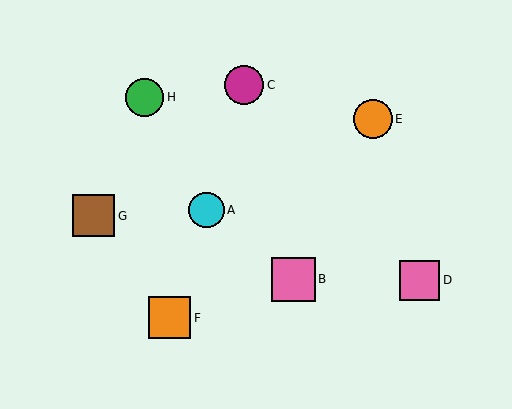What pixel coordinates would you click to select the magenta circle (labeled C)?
Click at (244, 85) to select the magenta circle C.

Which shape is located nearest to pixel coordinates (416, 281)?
The pink square (labeled D) at (419, 280) is nearest to that location.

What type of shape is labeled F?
Shape F is an orange square.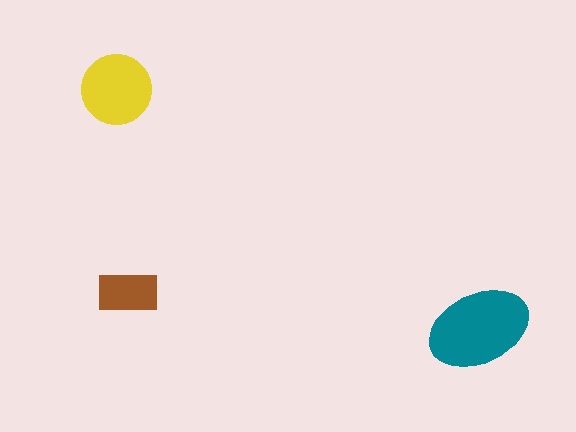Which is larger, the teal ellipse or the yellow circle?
The teal ellipse.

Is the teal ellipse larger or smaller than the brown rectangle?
Larger.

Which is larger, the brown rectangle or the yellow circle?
The yellow circle.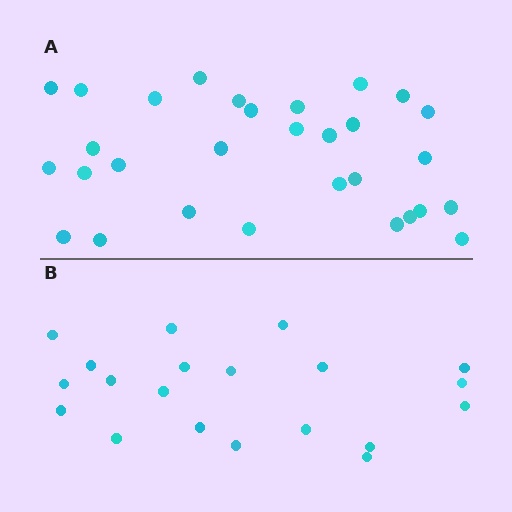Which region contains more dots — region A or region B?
Region A (the top region) has more dots.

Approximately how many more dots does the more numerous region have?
Region A has roughly 10 or so more dots than region B.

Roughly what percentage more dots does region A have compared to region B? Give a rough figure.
About 50% more.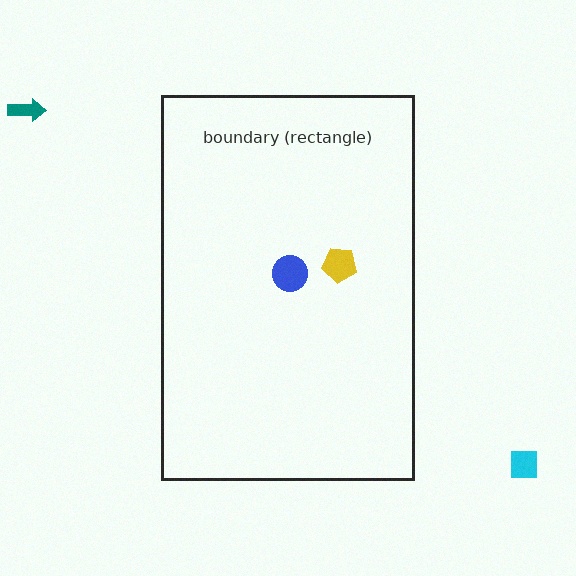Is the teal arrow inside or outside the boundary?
Outside.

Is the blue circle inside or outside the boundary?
Inside.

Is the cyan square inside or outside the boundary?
Outside.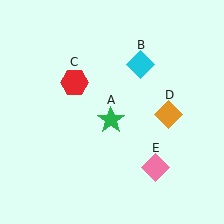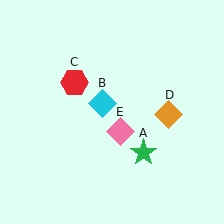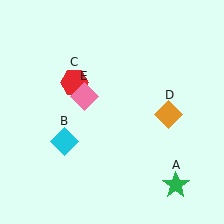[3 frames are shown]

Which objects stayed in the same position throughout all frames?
Red hexagon (object C) and orange diamond (object D) remained stationary.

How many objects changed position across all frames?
3 objects changed position: green star (object A), cyan diamond (object B), pink diamond (object E).